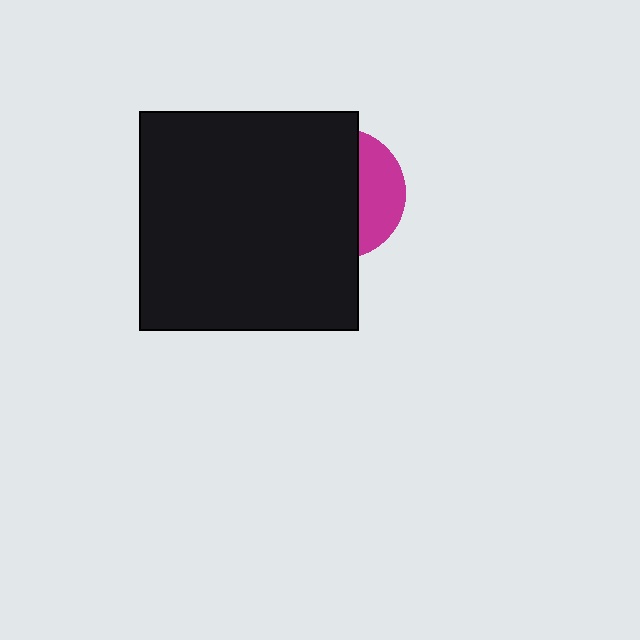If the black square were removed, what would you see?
You would see the complete magenta circle.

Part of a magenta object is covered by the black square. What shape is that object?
It is a circle.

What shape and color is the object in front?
The object in front is a black square.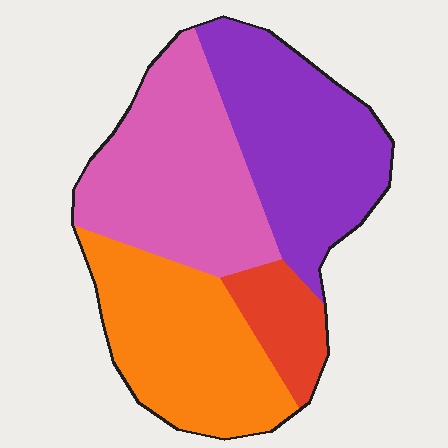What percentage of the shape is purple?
Purple covers roughly 30% of the shape.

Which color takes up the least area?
Red, at roughly 10%.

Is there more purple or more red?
Purple.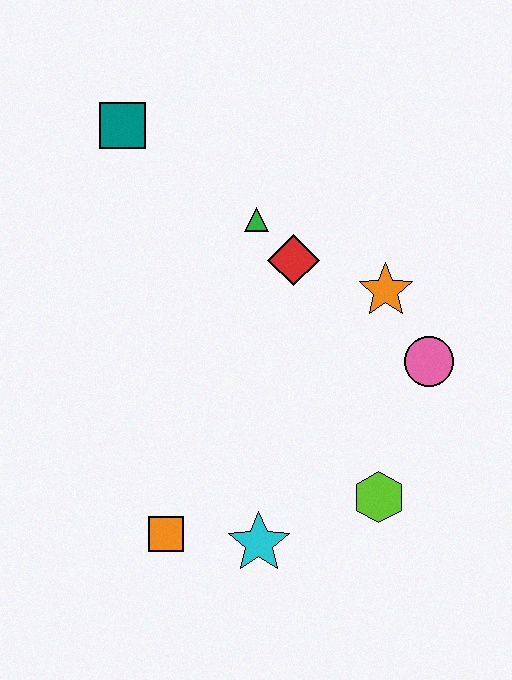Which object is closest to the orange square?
The cyan star is closest to the orange square.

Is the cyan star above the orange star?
No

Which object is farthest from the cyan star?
The teal square is farthest from the cyan star.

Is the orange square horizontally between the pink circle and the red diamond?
No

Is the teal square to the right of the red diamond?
No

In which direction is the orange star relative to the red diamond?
The orange star is to the right of the red diamond.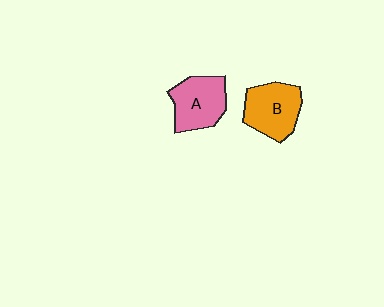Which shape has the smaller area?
Shape A (pink).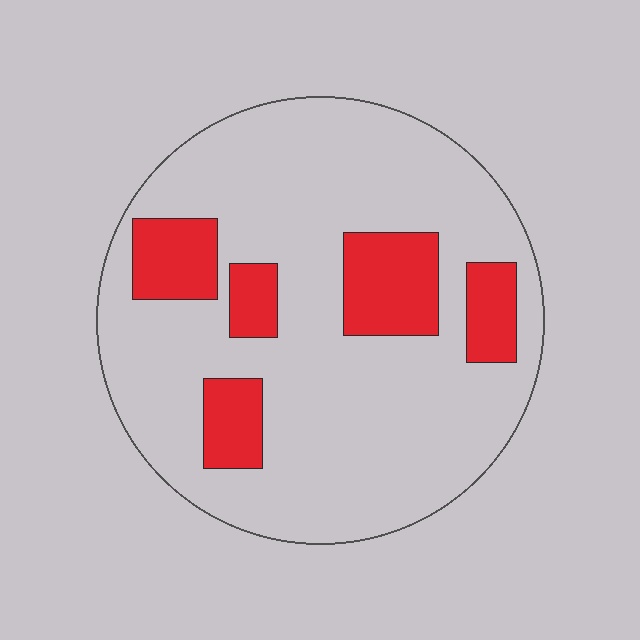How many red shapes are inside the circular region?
5.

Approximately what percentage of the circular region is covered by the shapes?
Approximately 20%.